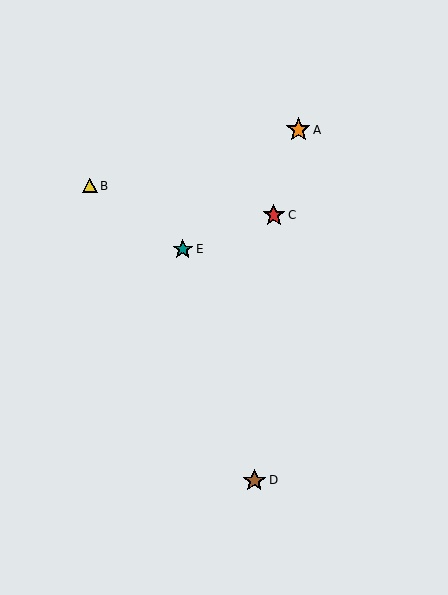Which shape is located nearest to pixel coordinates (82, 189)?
The yellow triangle (labeled B) at (90, 186) is nearest to that location.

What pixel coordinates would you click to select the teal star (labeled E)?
Click at (183, 249) to select the teal star E.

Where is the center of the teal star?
The center of the teal star is at (183, 249).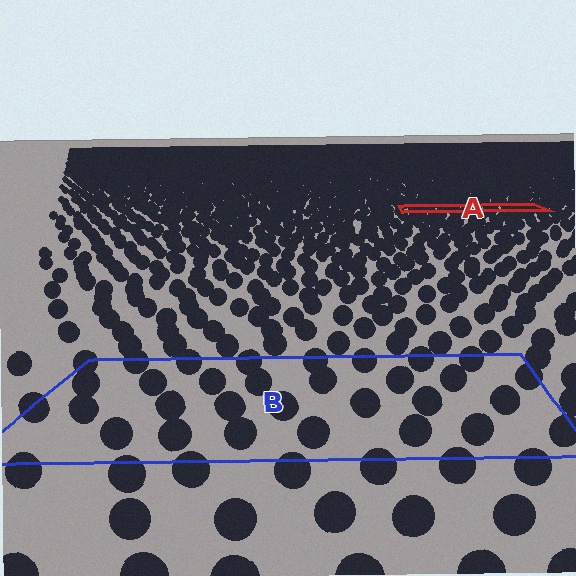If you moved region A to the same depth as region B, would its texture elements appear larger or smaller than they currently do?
They would appear larger. At a closer depth, the same texture elements are projected at a bigger on-screen size.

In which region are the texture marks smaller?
The texture marks are smaller in region A, because it is farther away.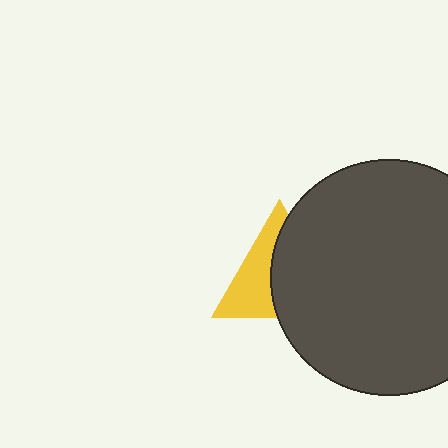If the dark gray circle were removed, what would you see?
You would see the complete yellow triangle.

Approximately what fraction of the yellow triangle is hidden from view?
Roughly 55% of the yellow triangle is hidden behind the dark gray circle.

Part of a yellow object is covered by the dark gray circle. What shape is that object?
It is a triangle.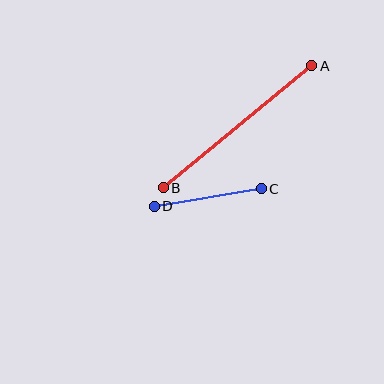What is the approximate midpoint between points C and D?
The midpoint is at approximately (208, 197) pixels.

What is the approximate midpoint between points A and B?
The midpoint is at approximately (237, 127) pixels.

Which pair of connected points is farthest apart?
Points A and B are farthest apart.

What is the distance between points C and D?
The distance is approximately 108 pixels.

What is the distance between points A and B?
The distance is approximately 192 pixels.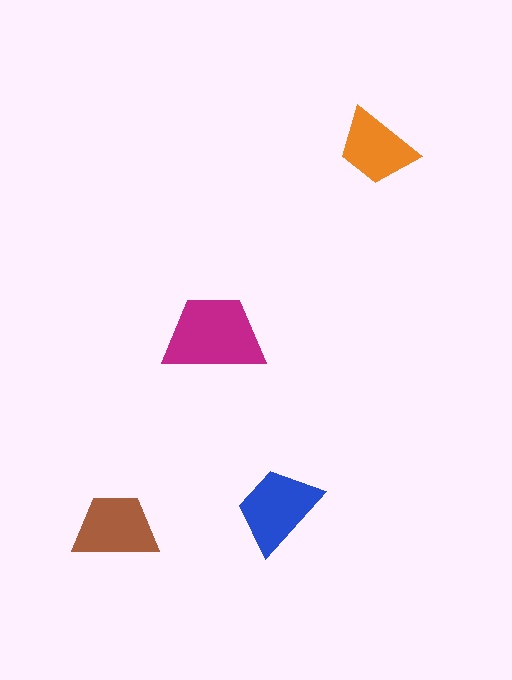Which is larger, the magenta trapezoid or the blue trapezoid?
The magenta one.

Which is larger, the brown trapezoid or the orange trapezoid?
The brown one.